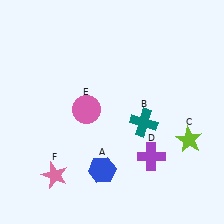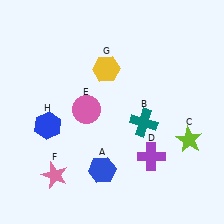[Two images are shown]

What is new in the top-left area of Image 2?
A yellow hexagon (G) was added in the top-left area of Image 2.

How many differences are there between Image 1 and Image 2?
There are 2 differences between the two images.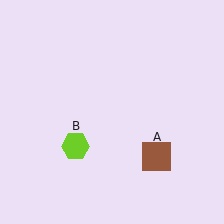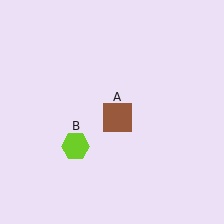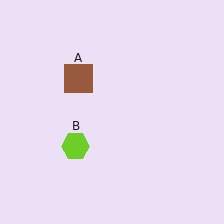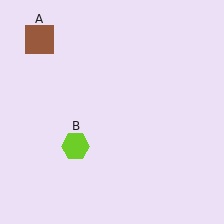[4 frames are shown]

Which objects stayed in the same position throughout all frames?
Lime hexagon (object B) remained stationary.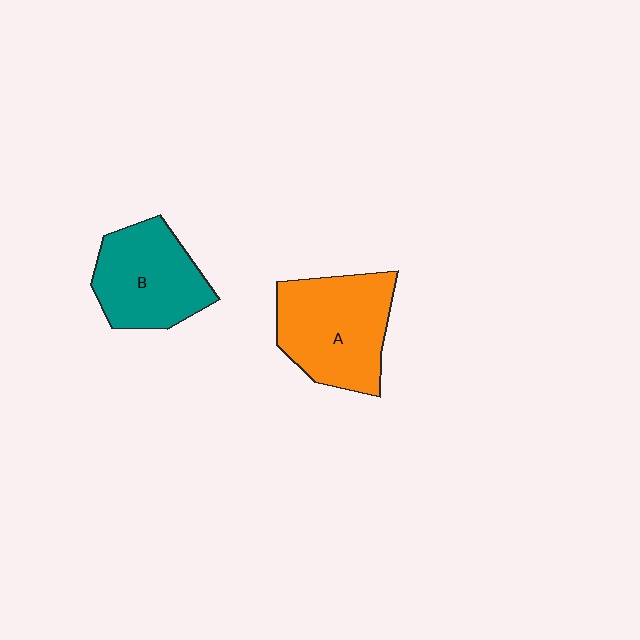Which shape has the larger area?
Shape A (orange).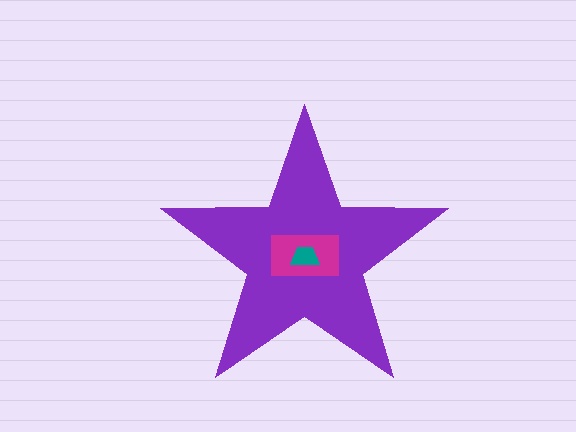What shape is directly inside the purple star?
The magenta rectangle.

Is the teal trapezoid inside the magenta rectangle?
Yes.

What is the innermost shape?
The teal trapezoid.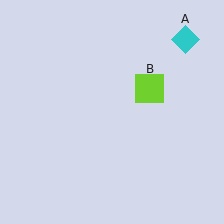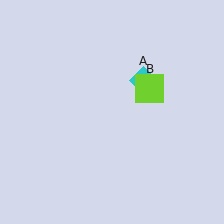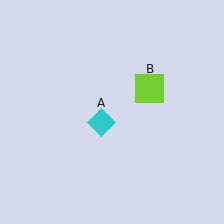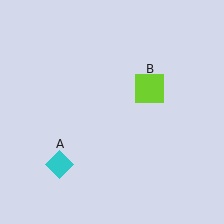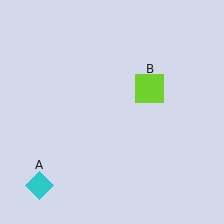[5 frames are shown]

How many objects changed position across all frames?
1 object changed position: cyan diamond (object A).